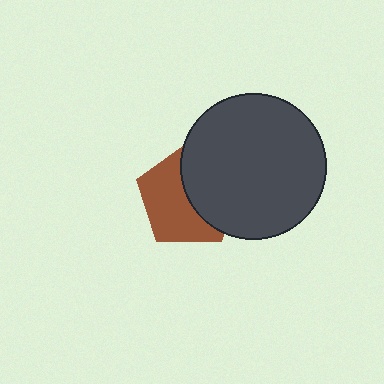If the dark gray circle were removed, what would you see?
You would see the complete brown pentagon.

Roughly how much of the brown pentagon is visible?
About half of it is visible (roughly 54%).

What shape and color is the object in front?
The object in front is a dark gray circle.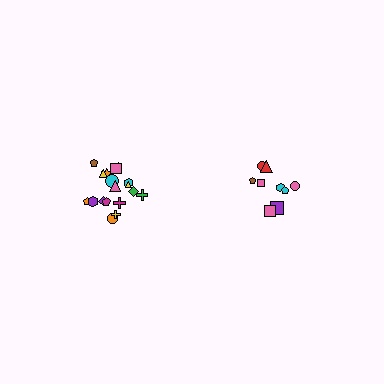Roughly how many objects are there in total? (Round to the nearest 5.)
Roughly 30 objects in total.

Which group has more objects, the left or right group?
The left group.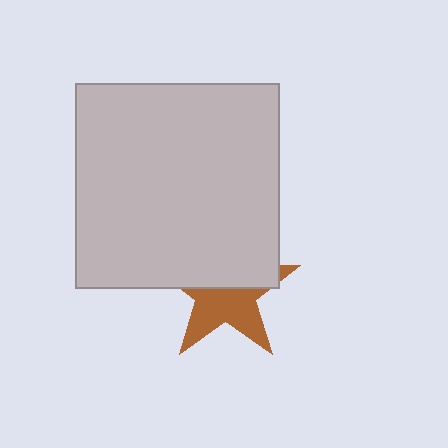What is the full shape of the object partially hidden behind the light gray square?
The partially hidden object is a brown star.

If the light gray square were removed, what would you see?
You would see the complete brown star.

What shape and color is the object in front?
The object in front is a light gray square.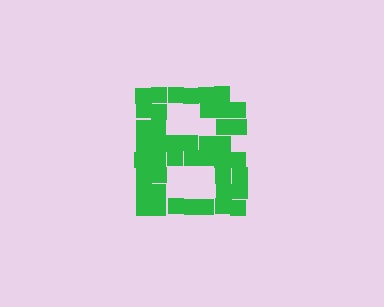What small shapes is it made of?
It is made of small squares.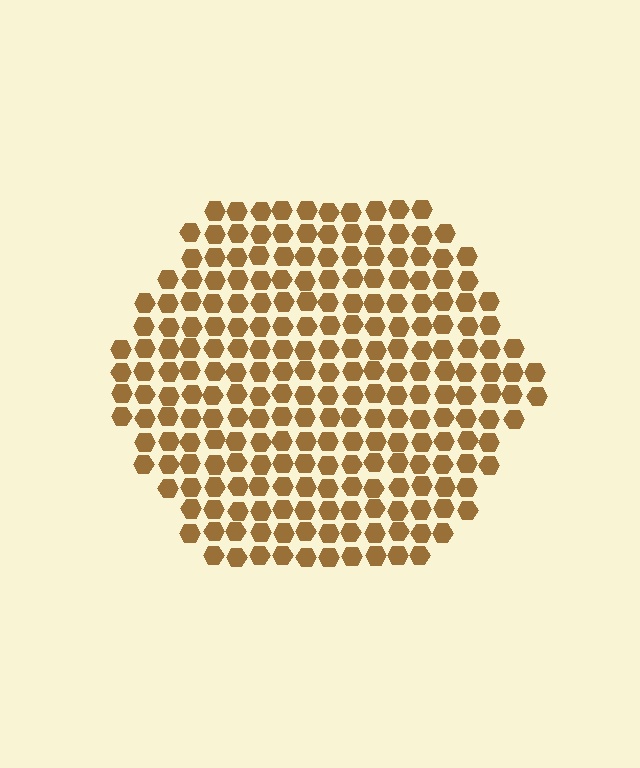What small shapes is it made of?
It is made of small hexagons.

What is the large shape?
The large shape is a hexagon.